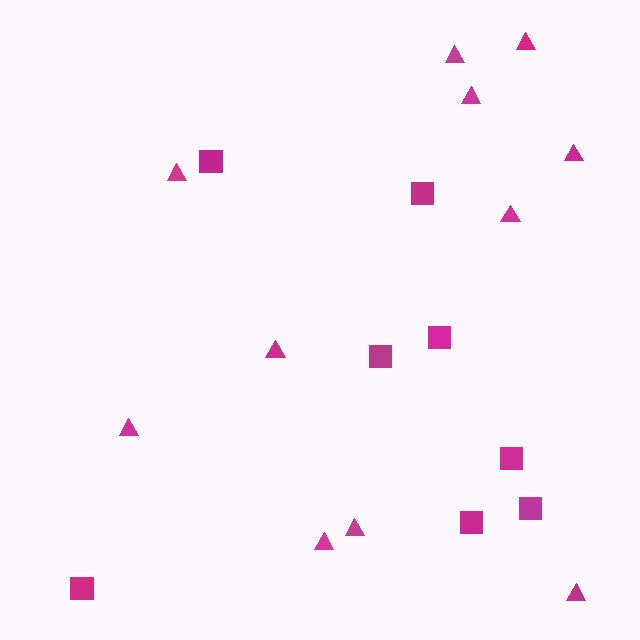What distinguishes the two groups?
There are 2 groups: one group of triangles (11) and one group of squares (8).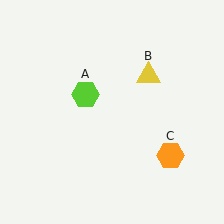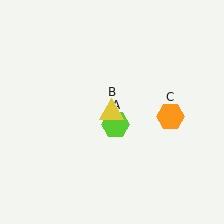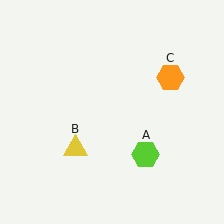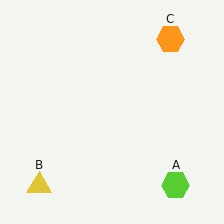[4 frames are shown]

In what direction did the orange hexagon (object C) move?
The orange hexagon (object C) moved up.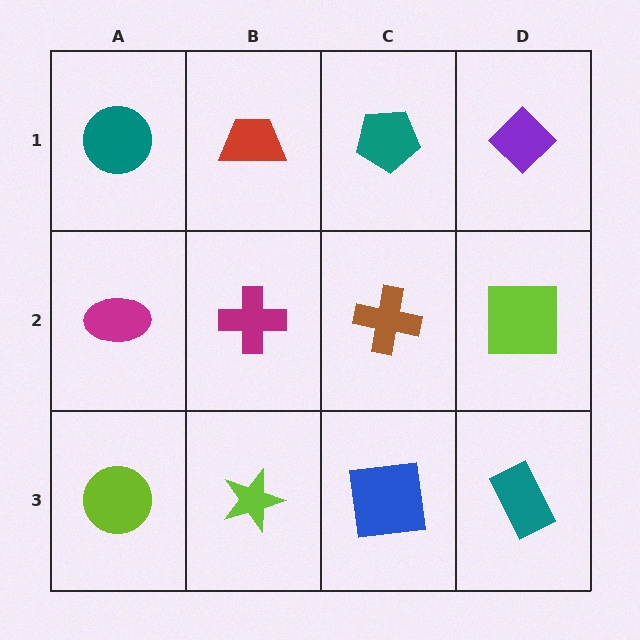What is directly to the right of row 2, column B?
A brown cross.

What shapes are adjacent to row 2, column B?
A red trapezoid (row 1, column B), a lime star (row 3, column B), a magenta ellipse (row 2, column A), a brown cross (row 2, column C).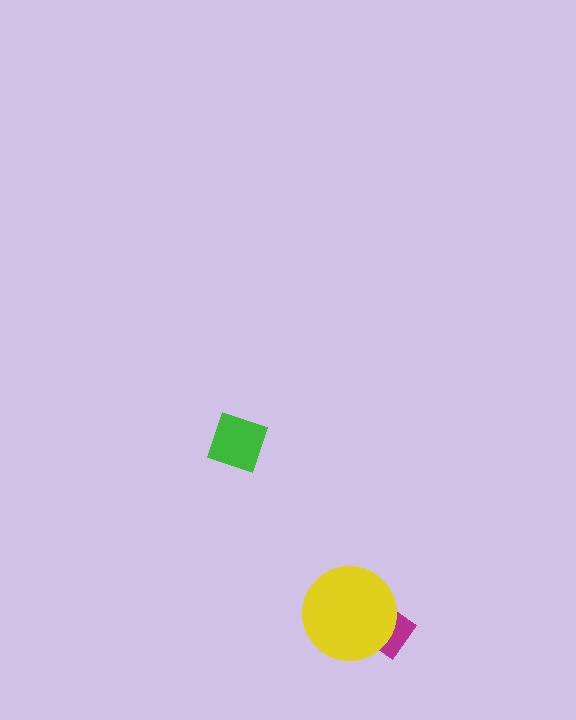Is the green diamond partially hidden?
No, no other shape covers it.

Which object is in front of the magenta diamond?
The yellow circle is in front of the magenta diamond.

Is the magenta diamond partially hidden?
Yes, it is partially covered by another shape.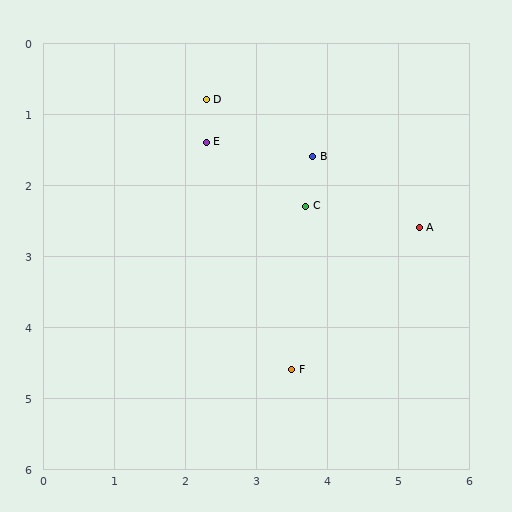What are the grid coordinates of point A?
Point A is at approximately (5.3, 2.6).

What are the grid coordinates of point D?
Point D is at approximately (2.3, 0.8).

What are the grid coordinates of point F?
Point F is at approximately (3.5, 4.6).